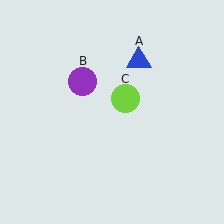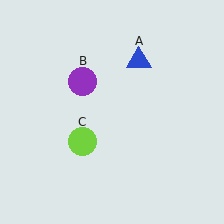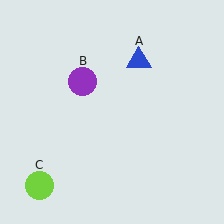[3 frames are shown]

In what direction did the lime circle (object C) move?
The lime circle (object C) moved down and to the left.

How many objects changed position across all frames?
1 object changed position: lime circle (object C).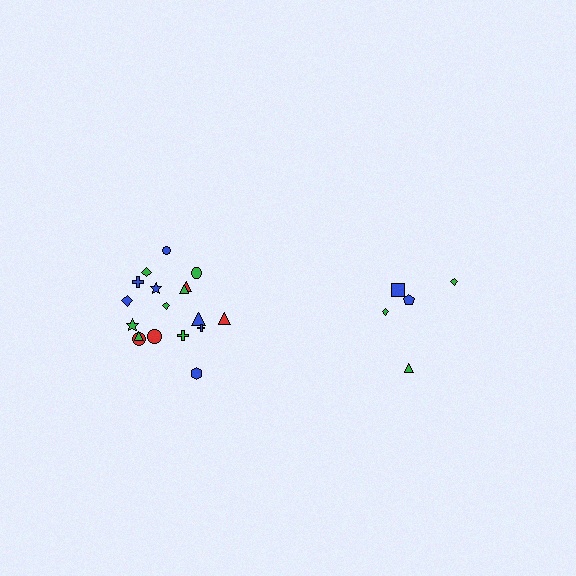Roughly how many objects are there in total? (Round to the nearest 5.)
Roughly 25 objects in total.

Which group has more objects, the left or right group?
The left group.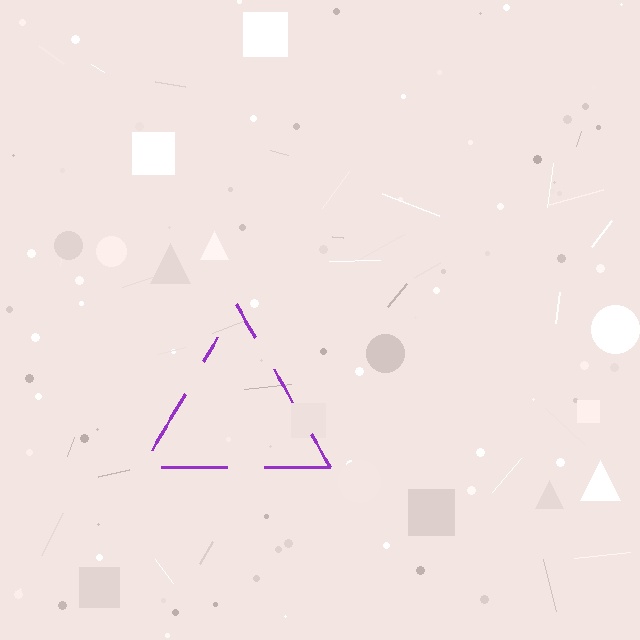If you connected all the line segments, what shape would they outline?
They would outline a triangle.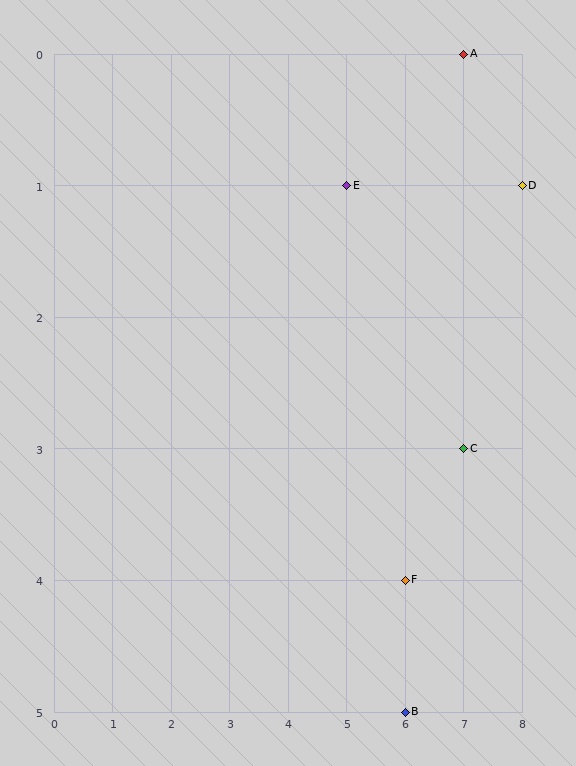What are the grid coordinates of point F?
Point F is at grid coordinates (6, 4).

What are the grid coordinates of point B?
Point B is at grid coordinates (6, 5).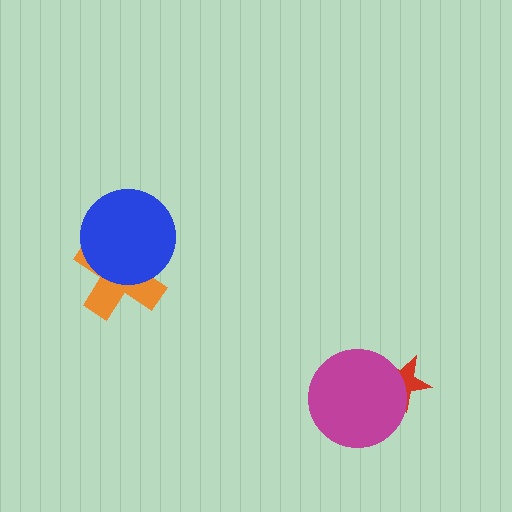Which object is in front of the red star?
The magenta circle is in front of the red star.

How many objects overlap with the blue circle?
1 object overlaps with the blue circle.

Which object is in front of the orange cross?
The blue circle is in front of the orange cross.